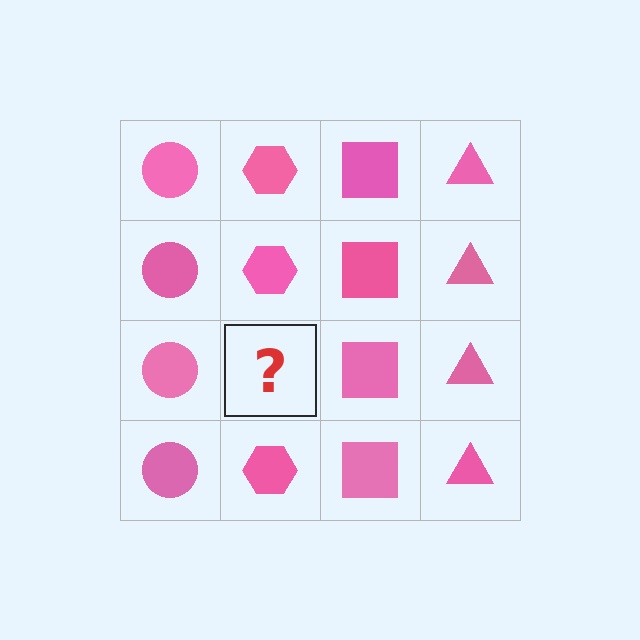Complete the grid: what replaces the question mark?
The question mark should be replaced with a pink hexagon.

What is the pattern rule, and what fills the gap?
The rule is that each column has a consistent shape. The gap should be filled with a pink hexagon.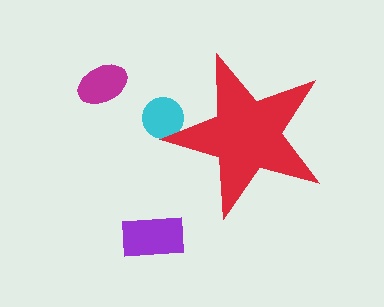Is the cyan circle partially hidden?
Yes, the cyan circle is partially hidden behind the red star.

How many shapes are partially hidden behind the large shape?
1 shape is partially hidden.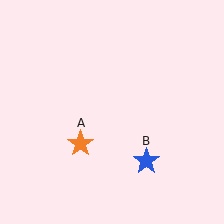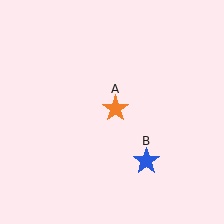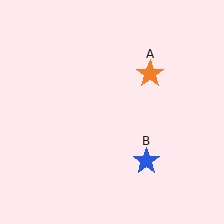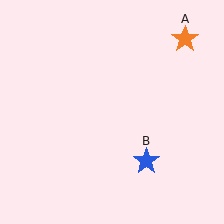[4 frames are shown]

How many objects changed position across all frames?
1 object changed position: orange star (object A).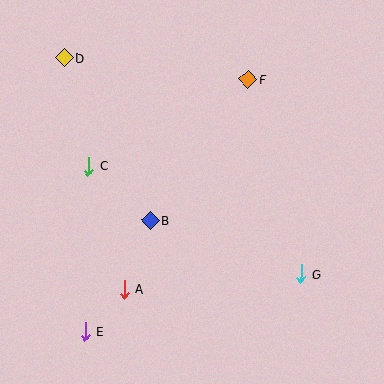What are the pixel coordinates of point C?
Point C is at (88, 166).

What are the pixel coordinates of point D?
Point D is at (64, 58).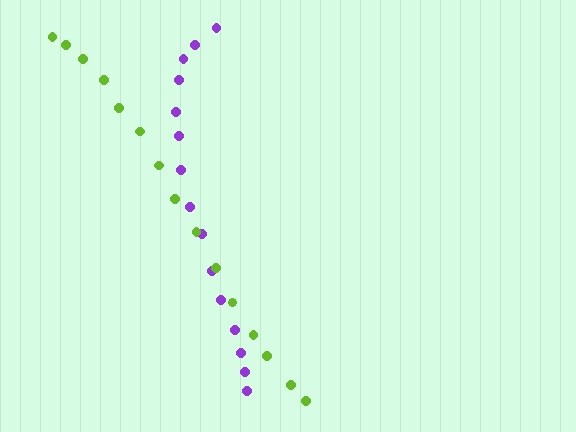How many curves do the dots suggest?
There are 2 distinct paths.